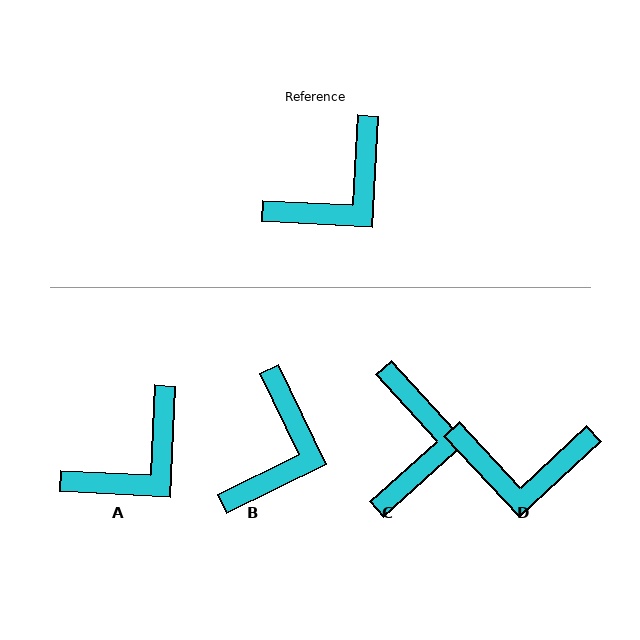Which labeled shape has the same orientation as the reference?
A.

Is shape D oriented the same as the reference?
No, it is off by about 44 degrees.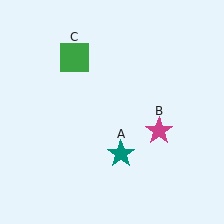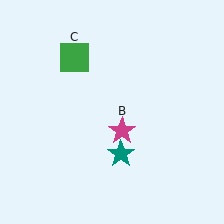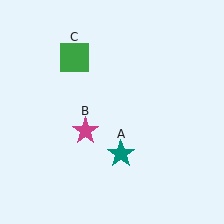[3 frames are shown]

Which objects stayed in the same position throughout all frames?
Teal star (object A) and green square (object C) remained stationary.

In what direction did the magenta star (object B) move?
The magenta star (object B) moved left.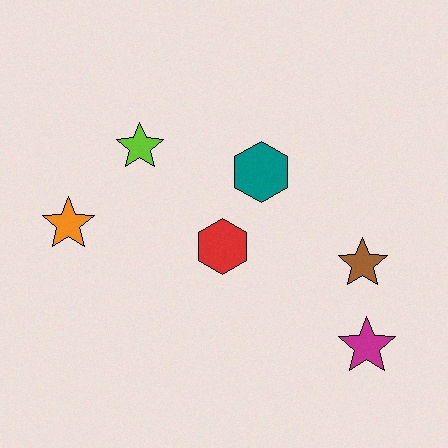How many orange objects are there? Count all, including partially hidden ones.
There is 1 orange object.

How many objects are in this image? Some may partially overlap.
There are 6 objects.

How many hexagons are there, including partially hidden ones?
There are 2 hexagons.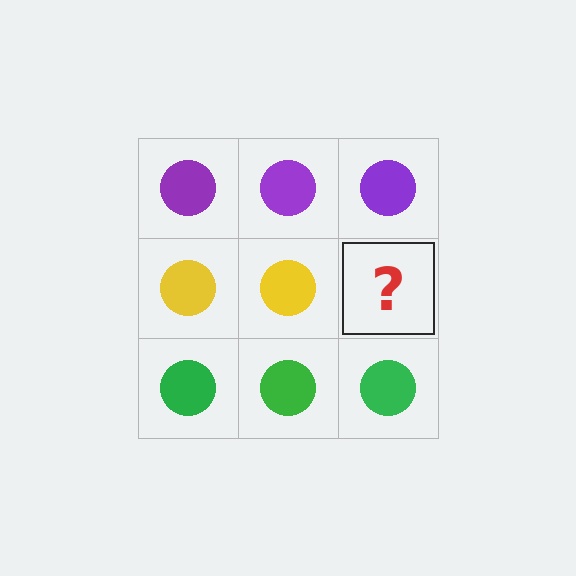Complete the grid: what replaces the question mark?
The question mark should be replaced with a yellow circle.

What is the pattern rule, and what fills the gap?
The rule is that each row has a consistent color. The gap should be filled with a yellow circle.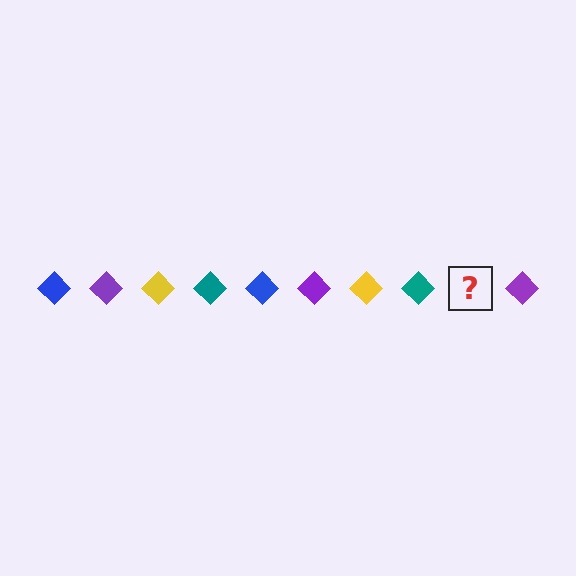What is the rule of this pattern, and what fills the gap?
The rule is that the pattern cycles through blue, purple, yellow, teal diamonds. The gap should be filled with a blue diamond.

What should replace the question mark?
The question mark should be replaced with a blue diamond.